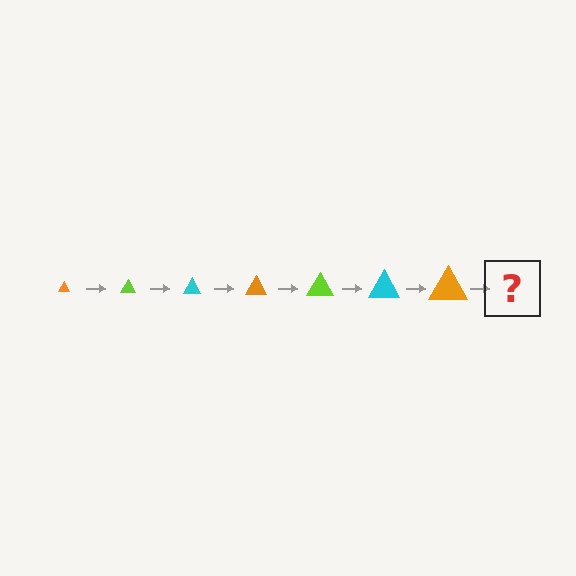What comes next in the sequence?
The next element should be a lime triangle, larger than the previous one.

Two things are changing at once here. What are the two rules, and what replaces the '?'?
The two rules are that the triangle grows larger each step and the color cycles through orange, lime, and cyan. The '?' should be a lime triangle, larger than the previous one.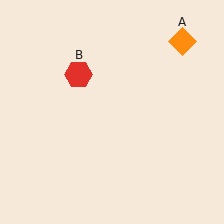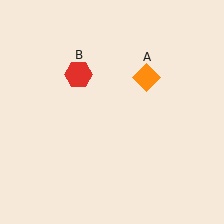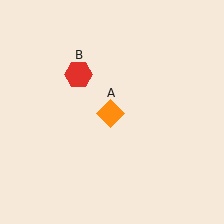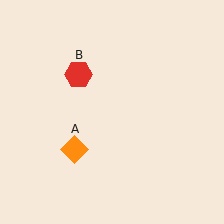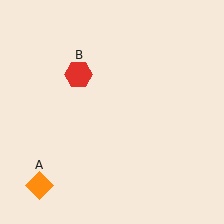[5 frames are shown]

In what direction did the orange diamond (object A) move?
The orange diamond (object A) moved down and to the left.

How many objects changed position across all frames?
1 object changed position: orange diamond (object A).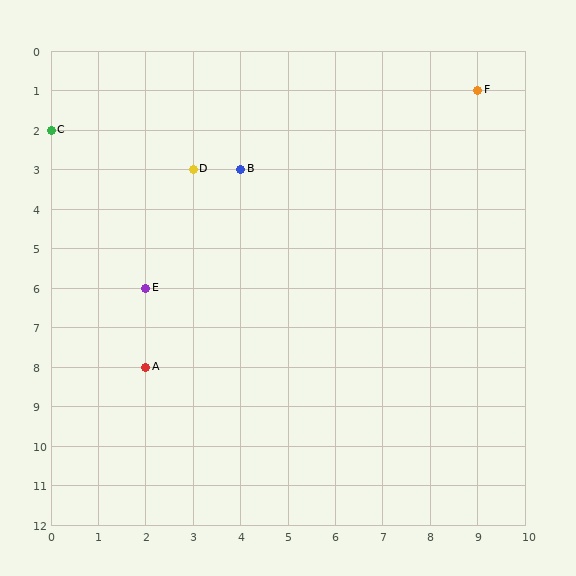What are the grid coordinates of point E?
Point E is at grid coordinates (2, 6).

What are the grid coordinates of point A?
Point A is at grid coordinates (2, 8).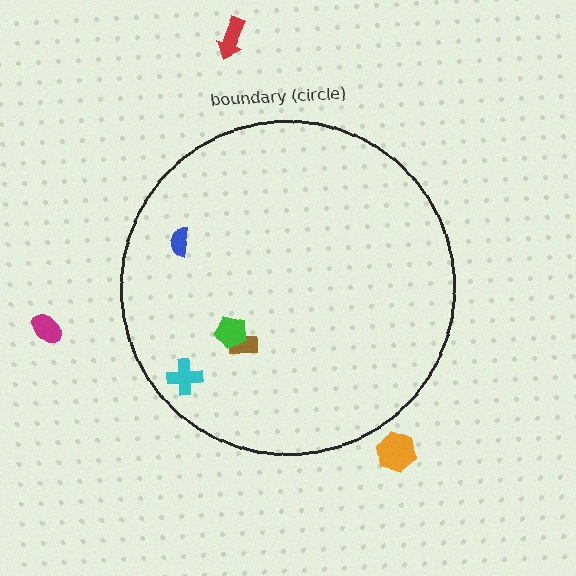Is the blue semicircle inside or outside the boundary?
Inside.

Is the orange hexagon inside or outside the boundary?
Outside.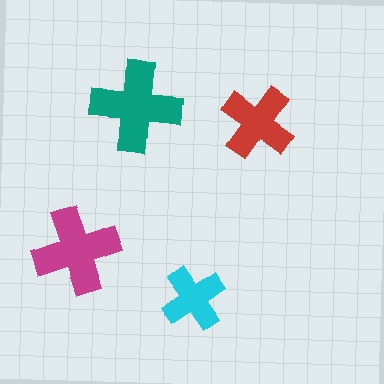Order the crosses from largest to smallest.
the teal one, the magenta one, the red one, the cyan one.